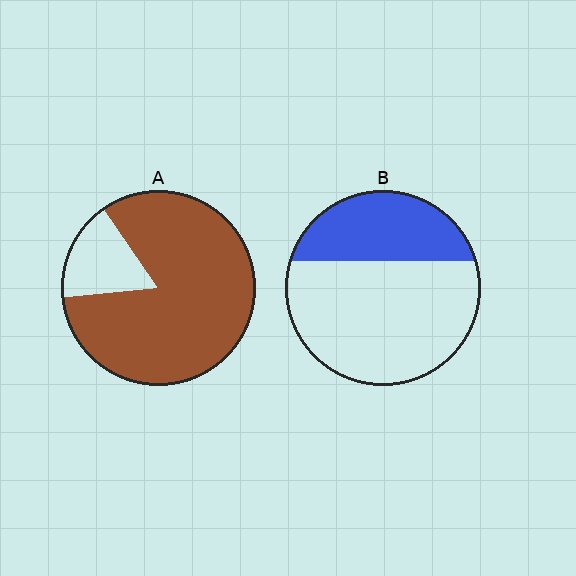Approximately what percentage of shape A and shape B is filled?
A is approximately 85% and B is approximately 35%.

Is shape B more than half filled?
No.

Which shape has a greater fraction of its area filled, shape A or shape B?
Shape A.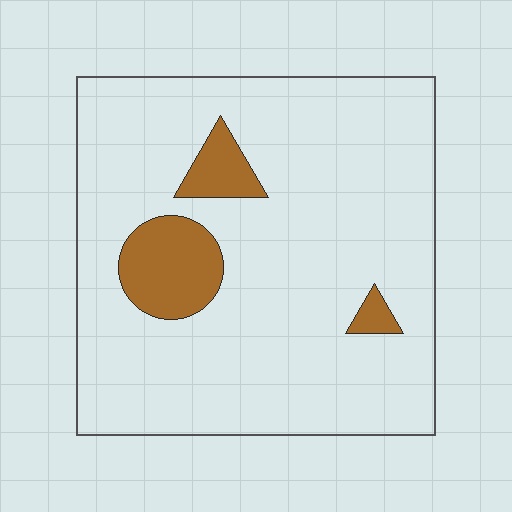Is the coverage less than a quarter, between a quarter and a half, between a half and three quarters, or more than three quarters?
Less than a quarter.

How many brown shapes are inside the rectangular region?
3.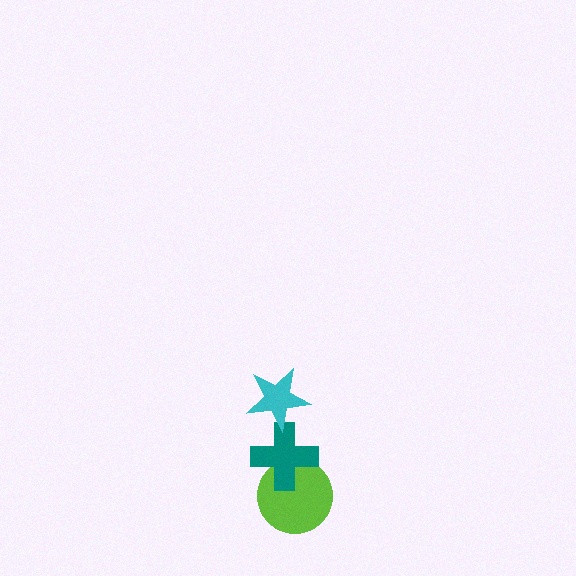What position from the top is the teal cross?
The teal cross is 2nd from the top.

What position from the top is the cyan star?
The cyan star is 1st from the top.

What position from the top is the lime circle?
The lime circle is 3rd from the top.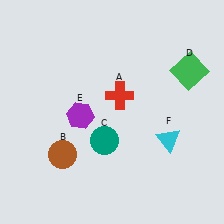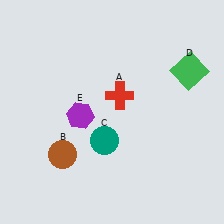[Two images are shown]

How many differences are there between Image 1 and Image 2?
There is 1 difference between the two images.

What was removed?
The cyan triangle (F) was removed in Image 2.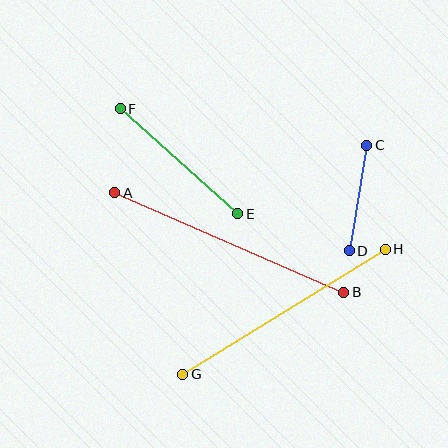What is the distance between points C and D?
The distance is approximately 107 pixels.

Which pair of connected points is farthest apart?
Points A and B are farthest apart.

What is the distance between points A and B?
The distance is approximately 250 pixels.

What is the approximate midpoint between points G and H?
The midpoint is at approximately (284, 312) pixels.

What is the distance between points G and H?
The distance is approximately 238 pixels.